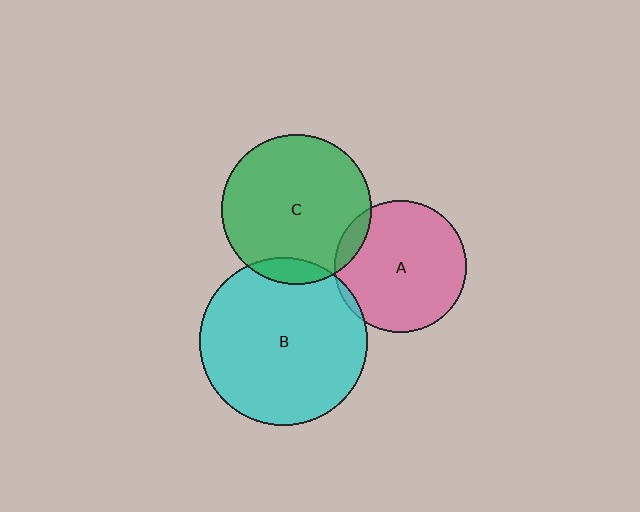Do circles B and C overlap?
Yes.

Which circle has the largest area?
Circle B (cyan).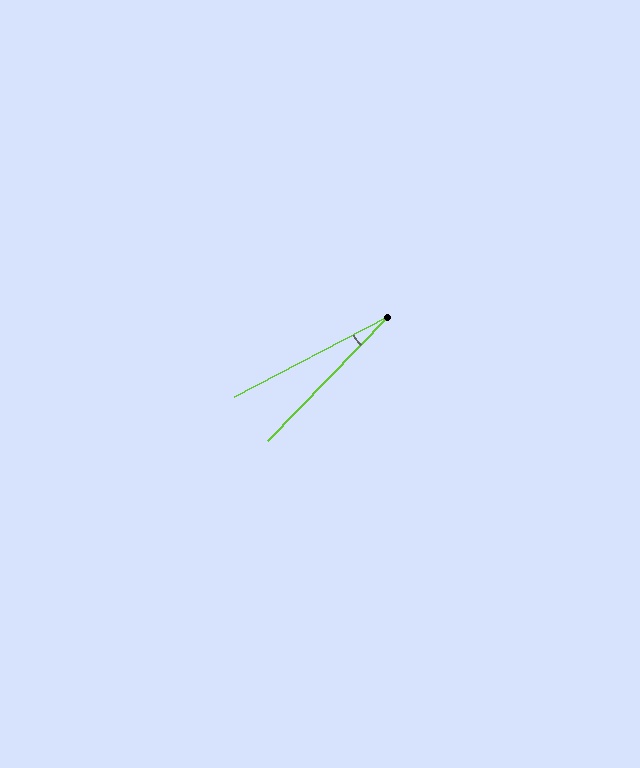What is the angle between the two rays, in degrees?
Approximately 18 degrees.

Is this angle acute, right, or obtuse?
It is acute.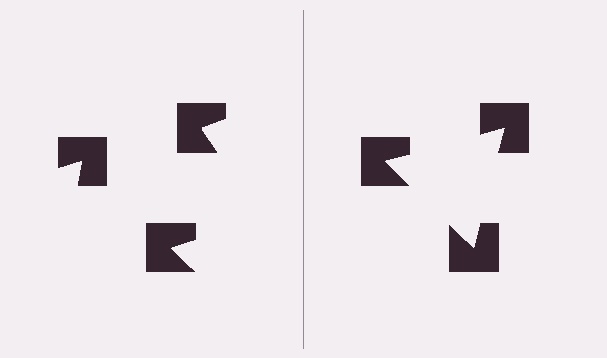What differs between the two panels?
The notched squares are positioned identically on both sides; only the wedge orientations differ. On the right they align to a triangle; on the left they are misaligned.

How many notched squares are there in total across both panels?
6 — 3 on each side.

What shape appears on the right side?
An illusory triangle.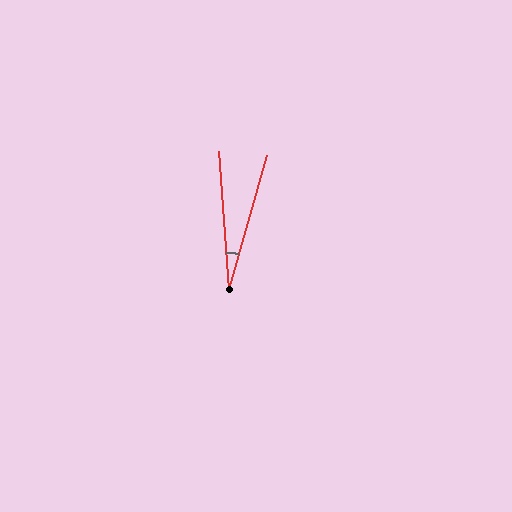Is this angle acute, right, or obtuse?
It is acute.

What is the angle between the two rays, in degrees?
Approximately 20 degrees.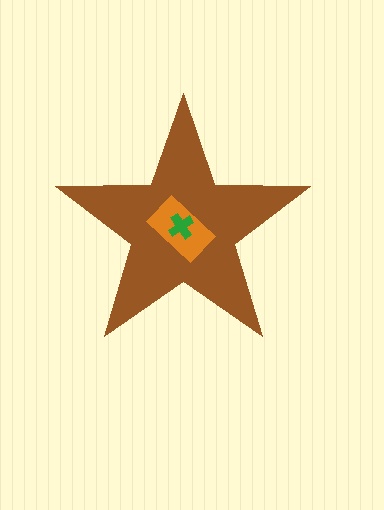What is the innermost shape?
The green cross.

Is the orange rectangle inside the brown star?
Yes.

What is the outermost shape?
The brown star.